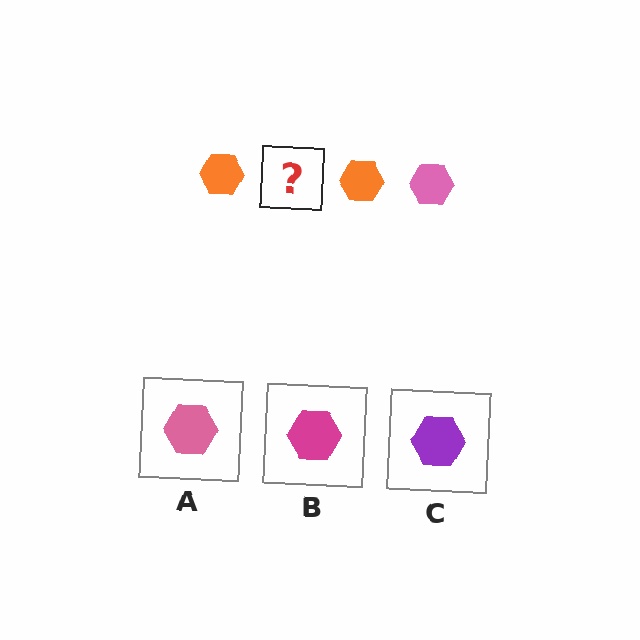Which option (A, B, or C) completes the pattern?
A.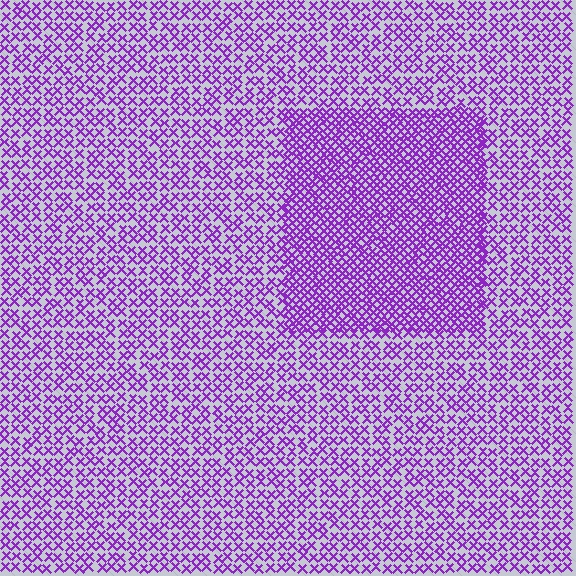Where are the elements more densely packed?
The elements are more densely packed inside the rectangle boundary.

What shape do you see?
I see a rectangle.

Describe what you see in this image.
The image contains small purple elements arranged at two different densities. A rectangle-shaped region is visible where the elements are more densely packed than the surrounding area.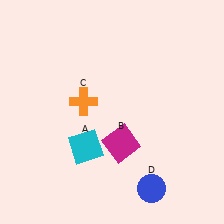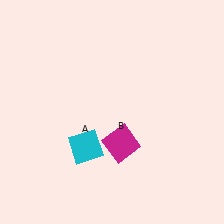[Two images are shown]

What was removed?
The orange cross (C), the blue circle (D) were removed in Image 2.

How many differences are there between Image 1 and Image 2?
There are 2 differences between the two images.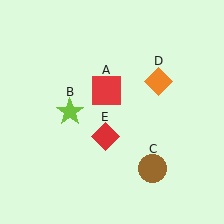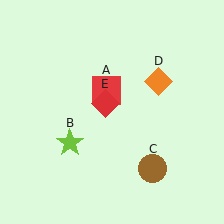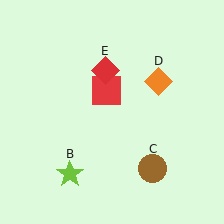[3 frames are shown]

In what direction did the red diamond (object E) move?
The red diamond (object E) moved up.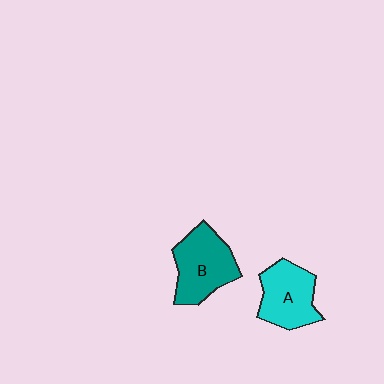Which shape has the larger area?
Shape B (teal).